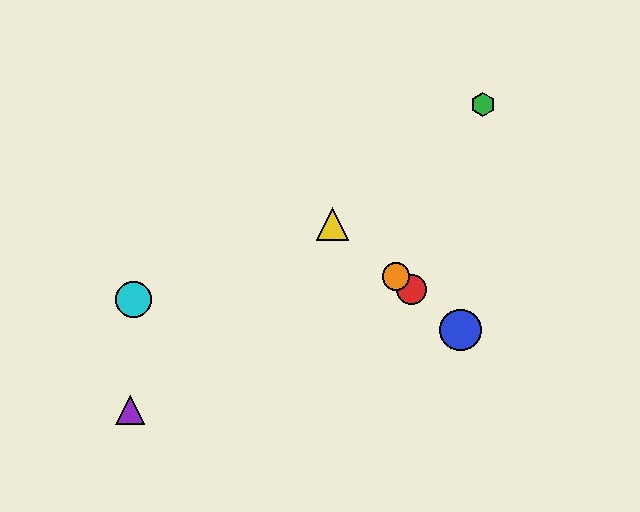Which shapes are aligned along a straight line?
The red circle, the blue circle, the yellow triangle, the orange circle are aligned along a straight line.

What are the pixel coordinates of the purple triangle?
The purple triangle is at (130, 410).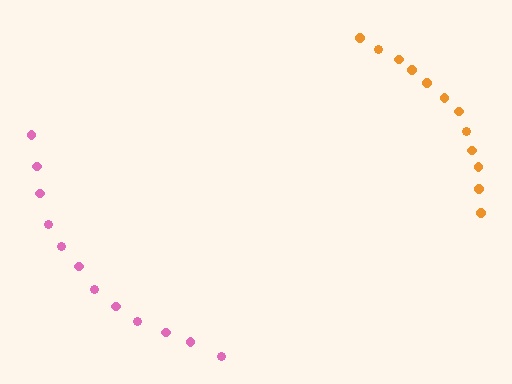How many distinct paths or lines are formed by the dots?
There are 2 distinct paths.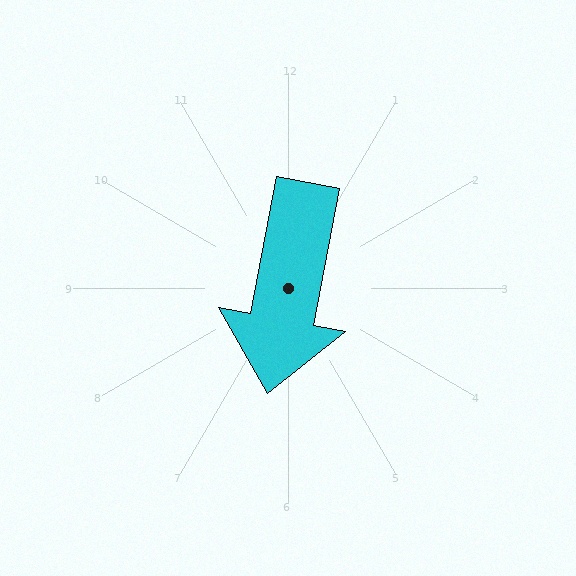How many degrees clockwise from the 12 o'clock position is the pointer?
Approximately 191 degrees.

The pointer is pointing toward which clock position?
Roughly 6 o'clock.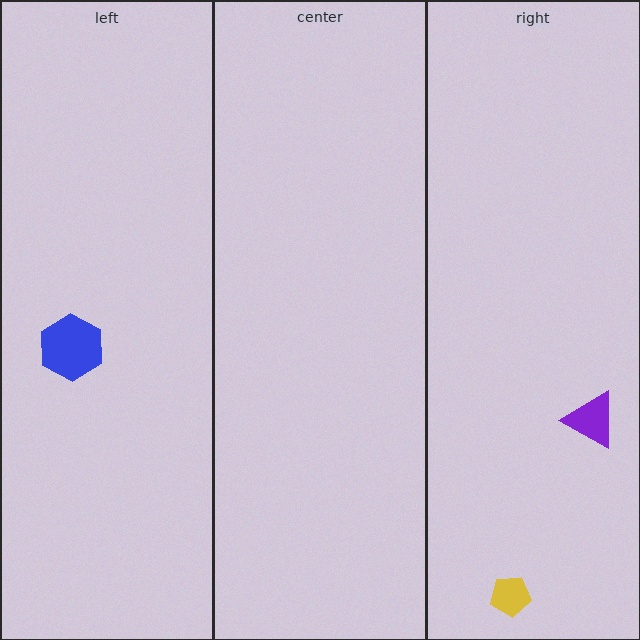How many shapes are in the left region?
1.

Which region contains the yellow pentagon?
The right region.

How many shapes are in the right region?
2.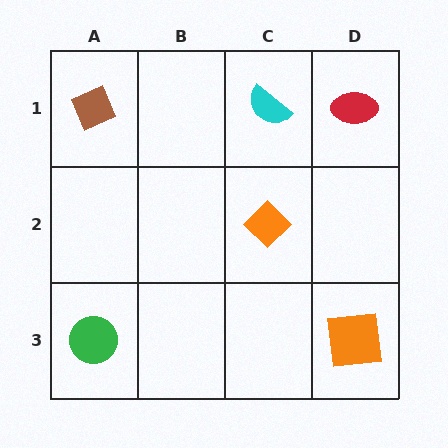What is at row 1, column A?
A brown diamond.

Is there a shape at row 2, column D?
No, that cell is empty.